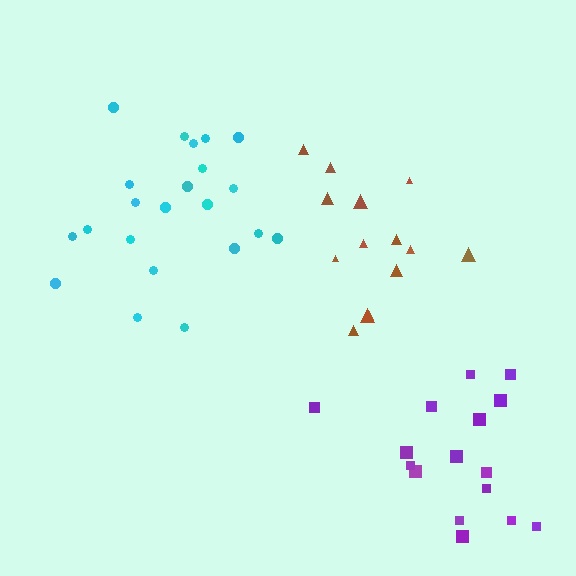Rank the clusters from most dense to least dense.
cyan, purple, brown.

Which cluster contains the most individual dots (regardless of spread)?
Cyan (22).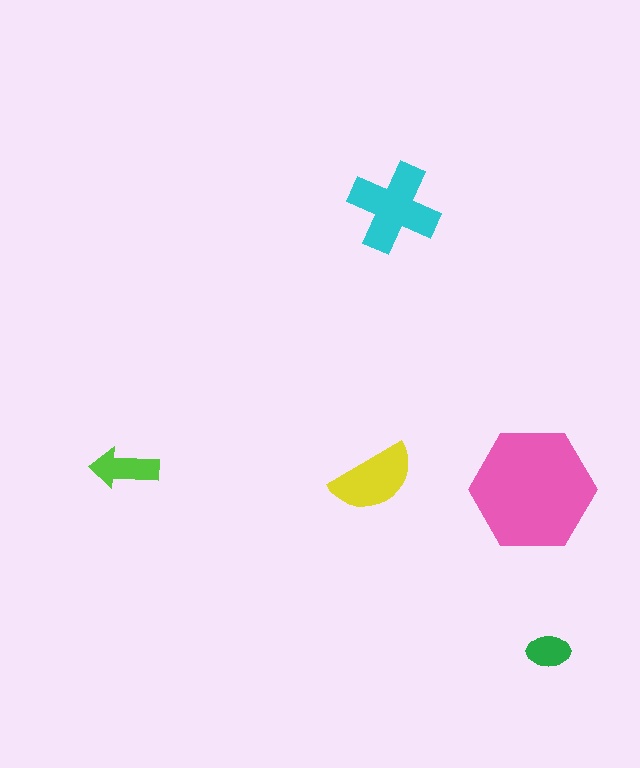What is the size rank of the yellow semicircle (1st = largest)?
3rd.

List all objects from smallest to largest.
The green ellipse, the lime arrow, the yellow semicircle, the cyan cross, the pink hexagon.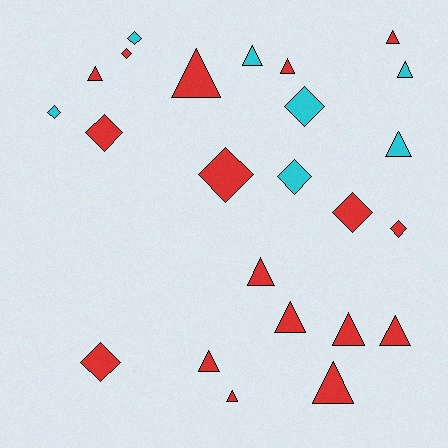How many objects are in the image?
There are 24 objects.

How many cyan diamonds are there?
There are 4 cyan diamonds.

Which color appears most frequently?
Red, with 17 objects.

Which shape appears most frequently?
Triangle, with 14 objects.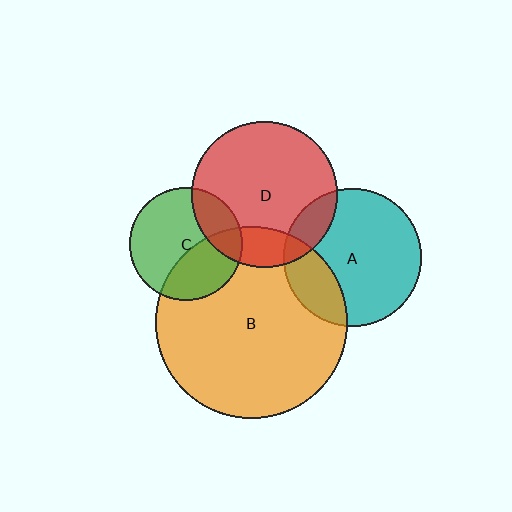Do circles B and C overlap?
Yes.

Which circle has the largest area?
Circle B (orange).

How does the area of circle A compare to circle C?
Approximately 1.5 times.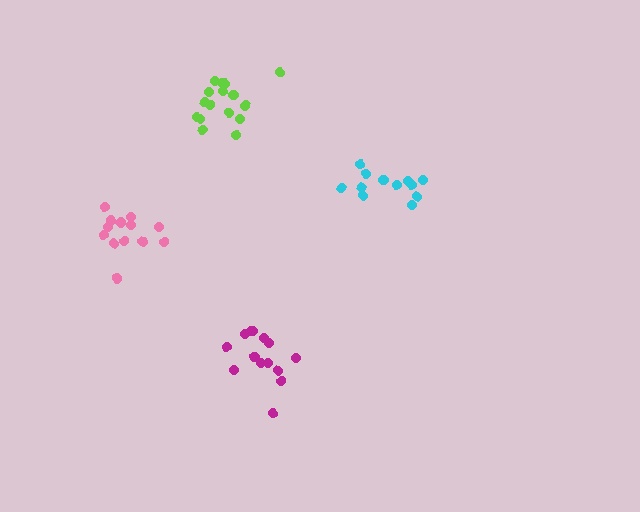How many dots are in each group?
Group 1: 12 dots, Group 2: 13 dots, Group 3: 16 dots, Group 4: 13 dots (54 total).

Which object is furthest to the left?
The pink cluster is leftmost.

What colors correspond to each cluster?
The clusters are colored: cyan, magenta, lime, pink.